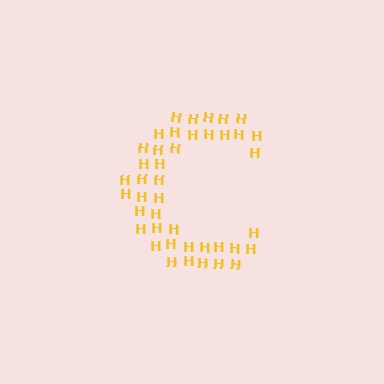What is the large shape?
The large shape is the letter C.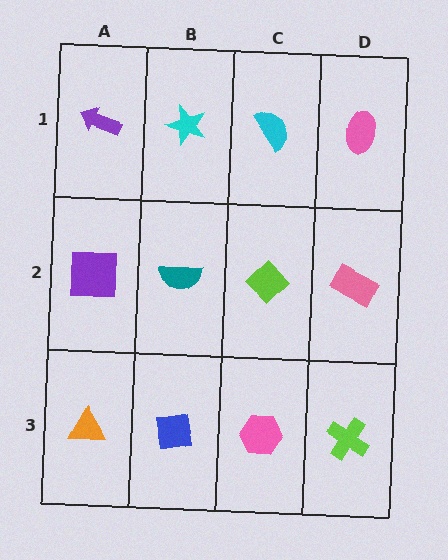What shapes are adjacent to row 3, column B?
A teal semicircle (row 2, column B), an orange triangle (row 3, column A), a pink hexagon (row 3, column C).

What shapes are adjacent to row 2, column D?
A pink ellipse (row 1, column D), a lime cross (row 3, column D), a lime diamond (row 2, column C).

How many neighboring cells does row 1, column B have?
3.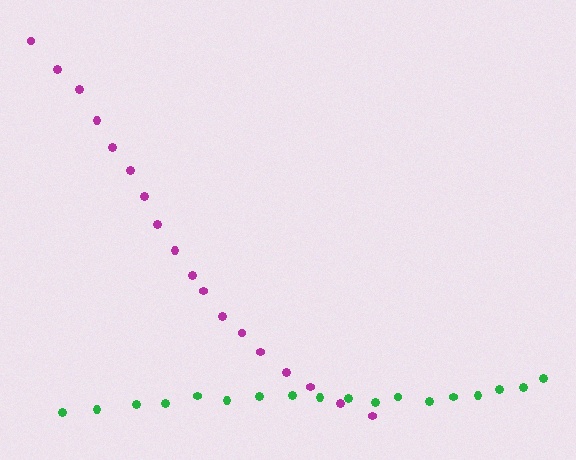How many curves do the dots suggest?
There are 2 distinct paths.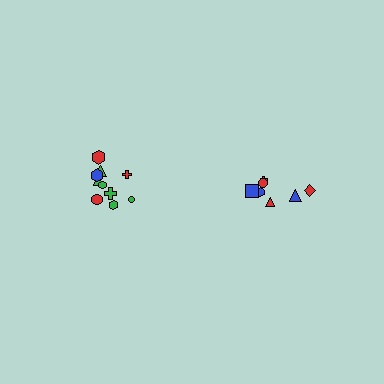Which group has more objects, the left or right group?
The left group.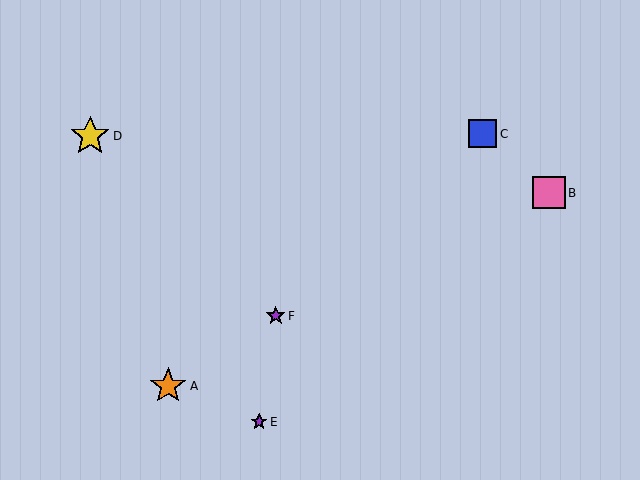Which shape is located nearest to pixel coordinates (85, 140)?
The yellow star (labeled D) at (90, 136) is nearest to that location.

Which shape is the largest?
The yellow star (labeled D) is the largest.